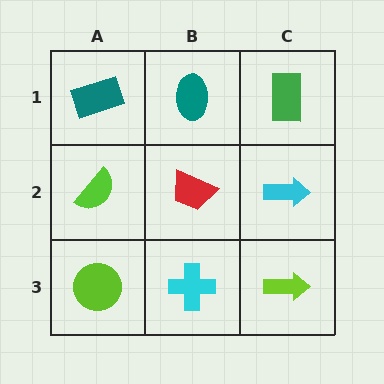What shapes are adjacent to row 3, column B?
A red trapezoid (row 2, column B), a lime circle (row 3, column A), a lime arrow (row 3, column C).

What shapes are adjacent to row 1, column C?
A cyan arrow (row 2, column C), a teal ellipse (row 1, column B).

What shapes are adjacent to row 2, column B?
A teal ellipse (row 1, column B), a cyan cross (row 3, column B), a lime semicircle (row 2, column A), a cyan arrow (row 2, column C).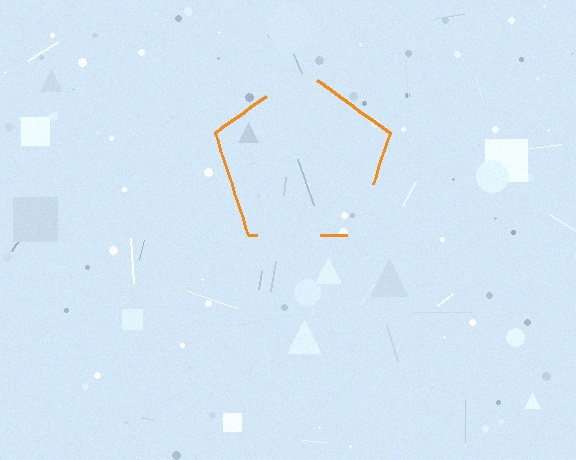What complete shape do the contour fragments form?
The contour fragments form a pentagon.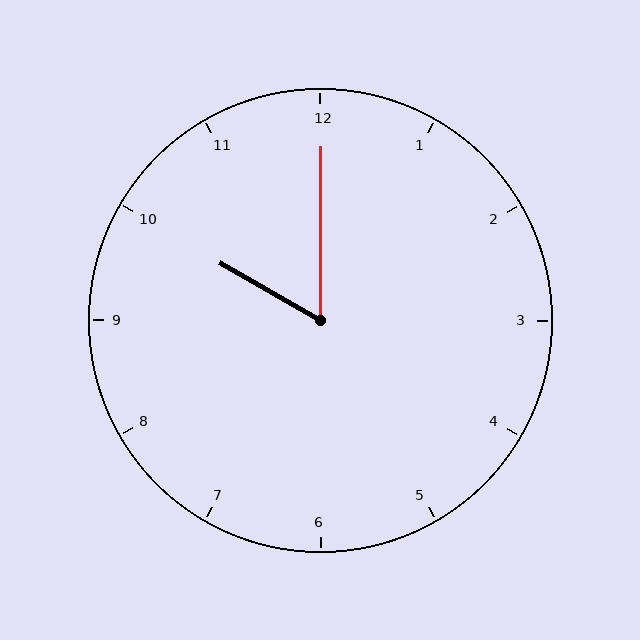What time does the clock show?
10:00.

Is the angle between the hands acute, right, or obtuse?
It is acute.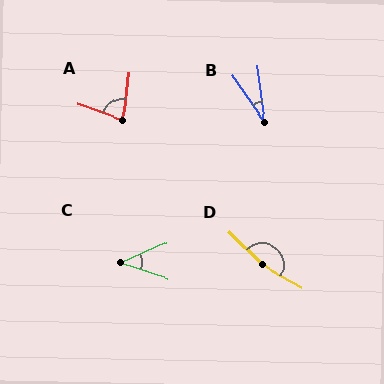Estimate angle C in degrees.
Approximately 40 degrees.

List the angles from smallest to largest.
B (28°), C (40°), A (78°), D (165°).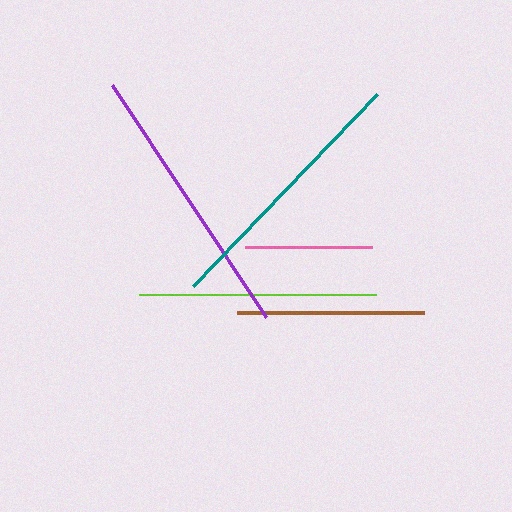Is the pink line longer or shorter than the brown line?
The brown line is longer than the pink line.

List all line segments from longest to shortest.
From longest to shortest: purple, teal, lime, brown, pink.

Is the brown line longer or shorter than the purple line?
The purple line is longer than the brown line.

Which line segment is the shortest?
The pink line is the shortest at approximately 128 pixels.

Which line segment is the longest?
The purple line is the longest at approximately 278 pixels.